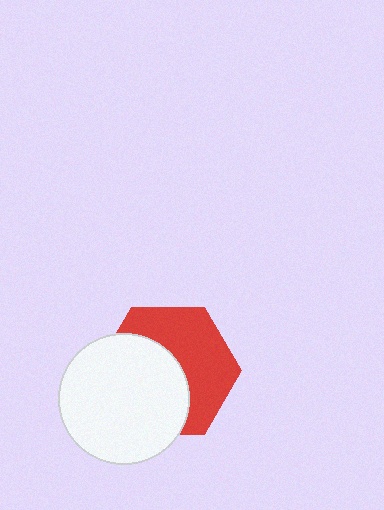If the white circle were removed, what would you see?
You would see the complete red hexagon.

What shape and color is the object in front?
The object in front is a white circle.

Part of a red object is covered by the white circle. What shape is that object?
It is a hexagon.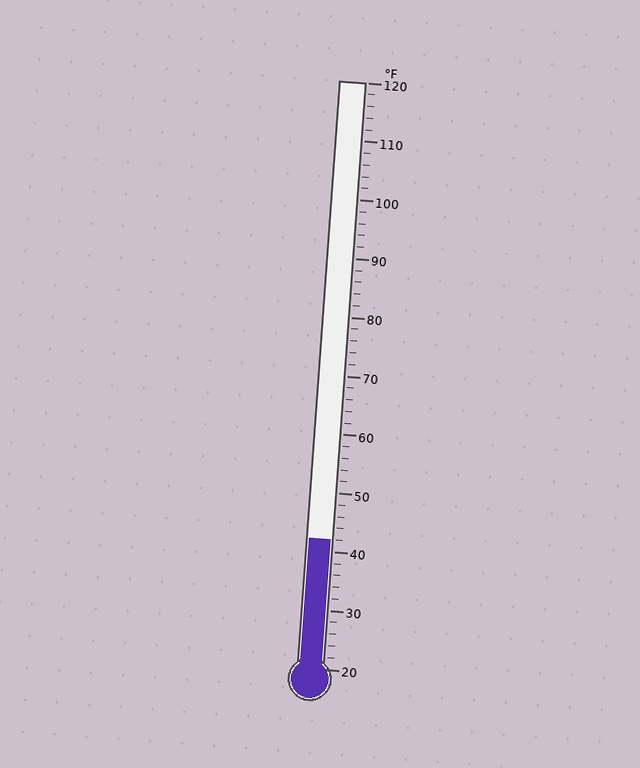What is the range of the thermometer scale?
The thermometer scale ranges from 20°F to 120°F.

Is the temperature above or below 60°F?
The temperature is below 60°F.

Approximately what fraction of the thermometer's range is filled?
The thermometer is filled to approximately 20% of its range.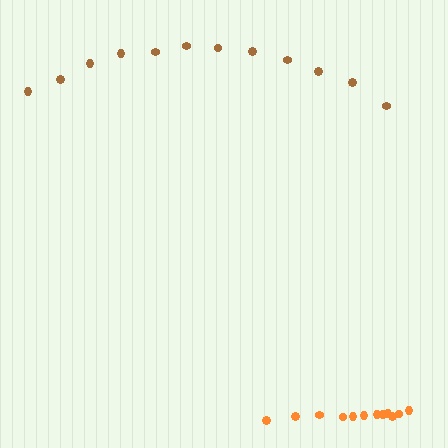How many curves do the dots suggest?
There are 2 distinct paths.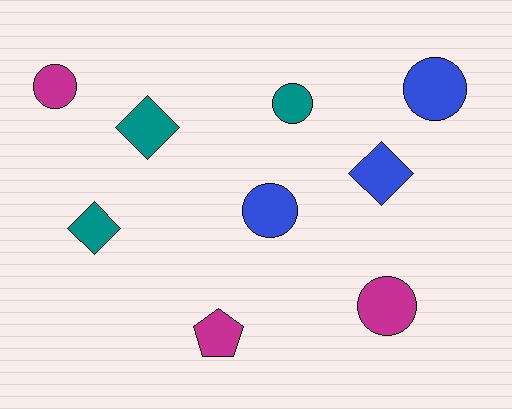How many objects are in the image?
There are 9 objects.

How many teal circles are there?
There is 1 teal circle.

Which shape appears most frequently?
Circle, with 5 objects.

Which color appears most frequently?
Magenta, with 3 objects.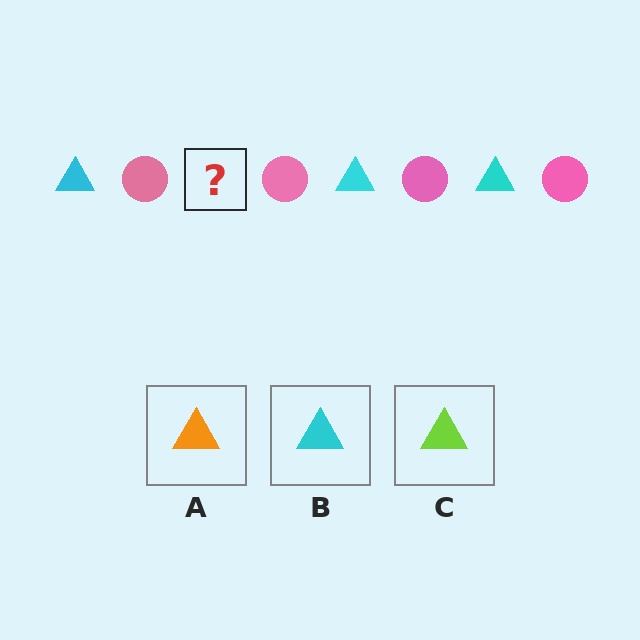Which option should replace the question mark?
Option B.